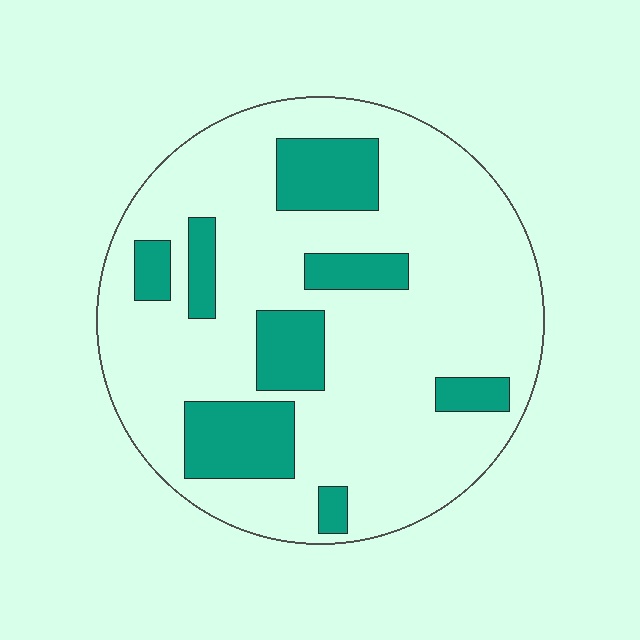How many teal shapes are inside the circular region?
8.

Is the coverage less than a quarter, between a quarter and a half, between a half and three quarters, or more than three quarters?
Less than a quarter.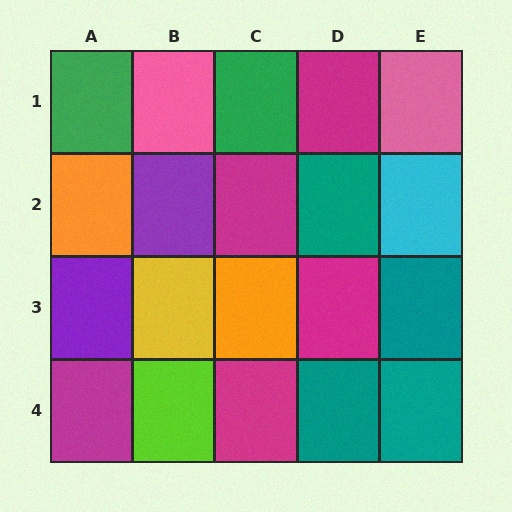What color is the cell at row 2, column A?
Orange.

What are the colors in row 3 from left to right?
Purple, yellow, orange, magenta, teal.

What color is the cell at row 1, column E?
Pink.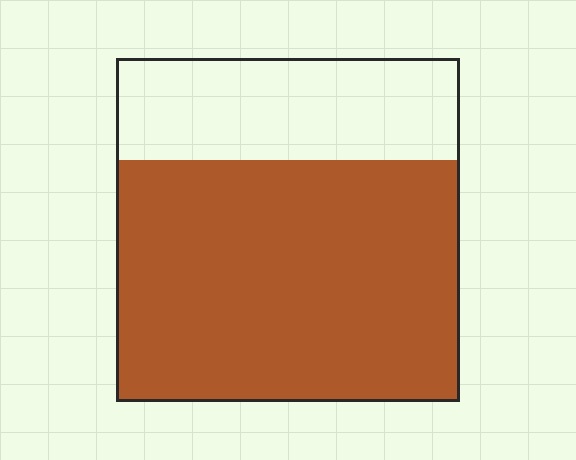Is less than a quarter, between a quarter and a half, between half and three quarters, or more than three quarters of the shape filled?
Between half and three quarters.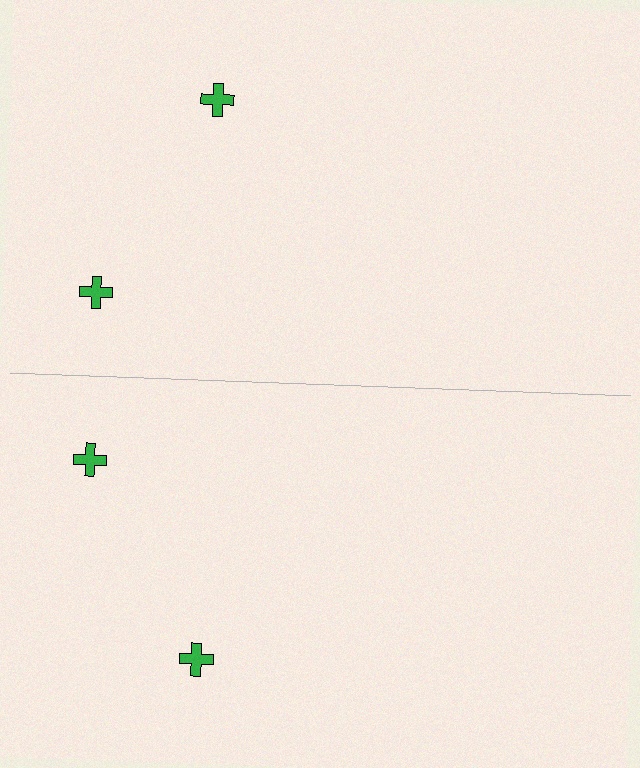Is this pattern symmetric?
Yes, this pattern has bilateral (reflection) symmetry.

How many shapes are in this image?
There are 4 shapes in this image.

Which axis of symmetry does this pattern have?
The pattern has a horizontal axis of symmetry running through the center of the image.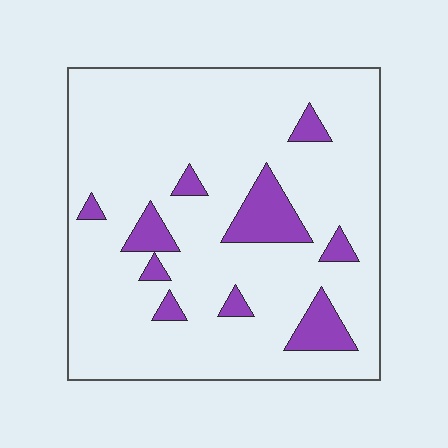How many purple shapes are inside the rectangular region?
10.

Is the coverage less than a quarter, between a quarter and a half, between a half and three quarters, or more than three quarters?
Less than a quarter.